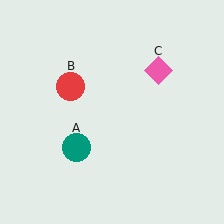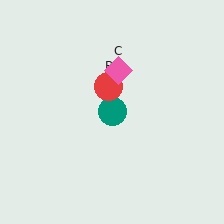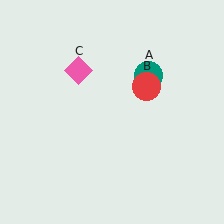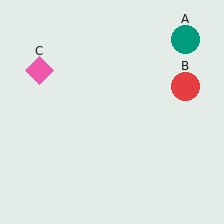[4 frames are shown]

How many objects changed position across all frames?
3 objects changed position: teal circle (object A), red circle (object B), pink diamond (object C).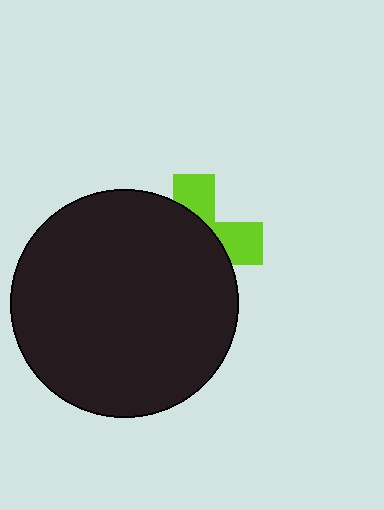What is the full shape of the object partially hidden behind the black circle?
The partially hidden object is a lime cross.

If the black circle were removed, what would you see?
You would see the complete lime cross.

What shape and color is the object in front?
The object in front is a black circle.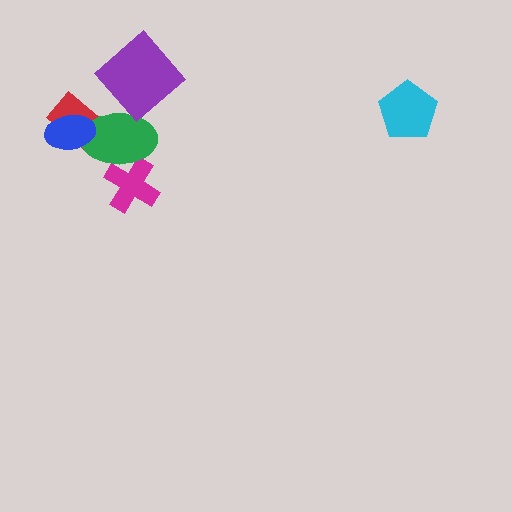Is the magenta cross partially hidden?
Yes, it is partially covered by another shape.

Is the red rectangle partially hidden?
Yes, it is partially covered by another shape.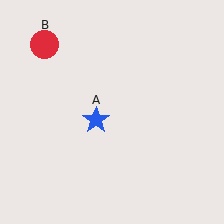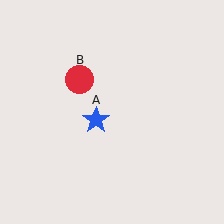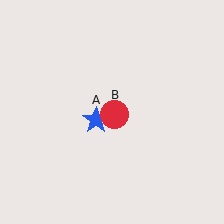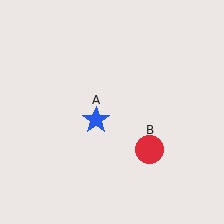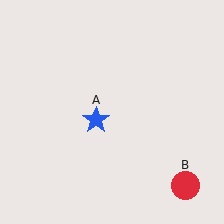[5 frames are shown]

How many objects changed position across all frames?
1 object changed position: red circle (object B).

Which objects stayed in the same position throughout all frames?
Blue star (object A) remained stationary.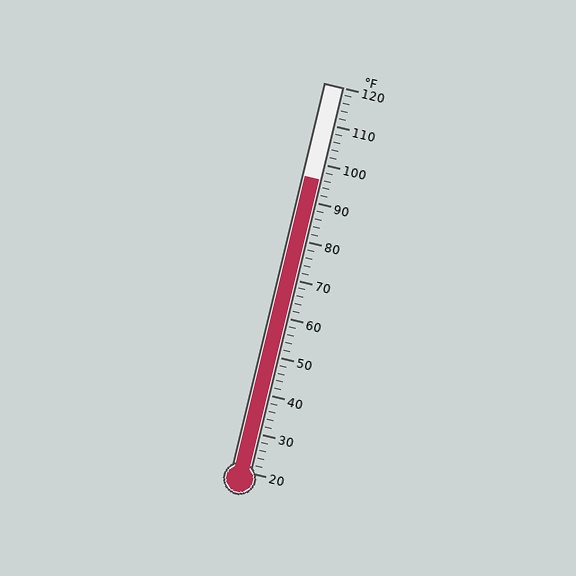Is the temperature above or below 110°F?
The temperature is below 110°F.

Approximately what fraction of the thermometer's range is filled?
The thermometer is filled to approximately 75% of its range.